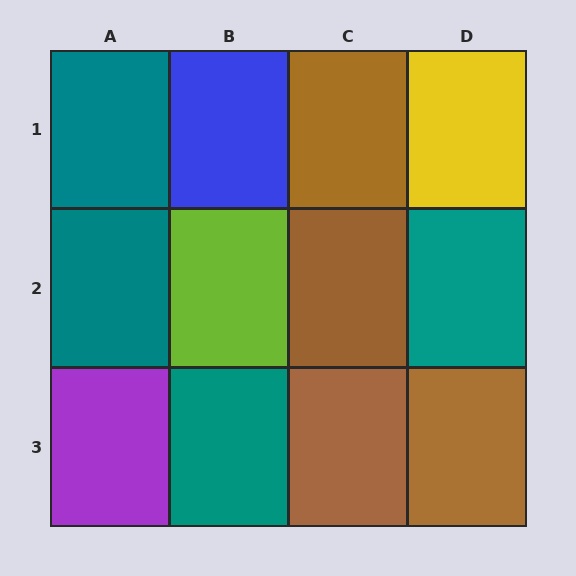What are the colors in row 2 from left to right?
Teal, lime, brown, teal.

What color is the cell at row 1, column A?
Teal.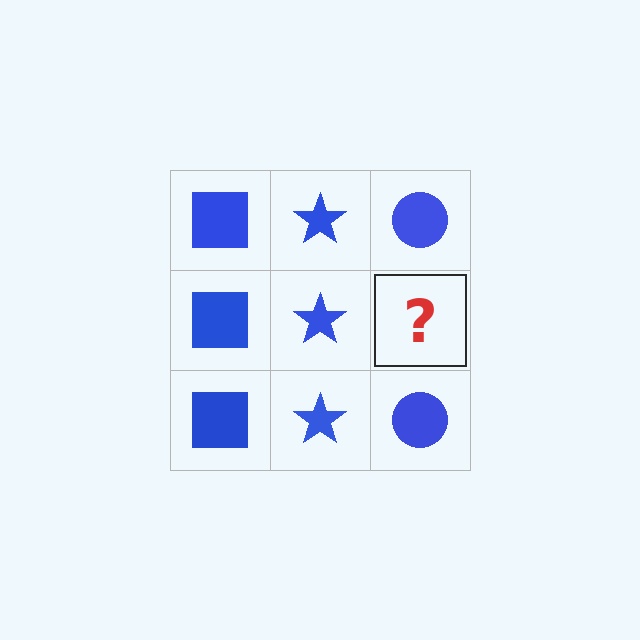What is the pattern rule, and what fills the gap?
The rule is that each column has a consistent shape. The gap should be filled with a blue circle.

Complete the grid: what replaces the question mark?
The question mark should be replaced with a blue circle.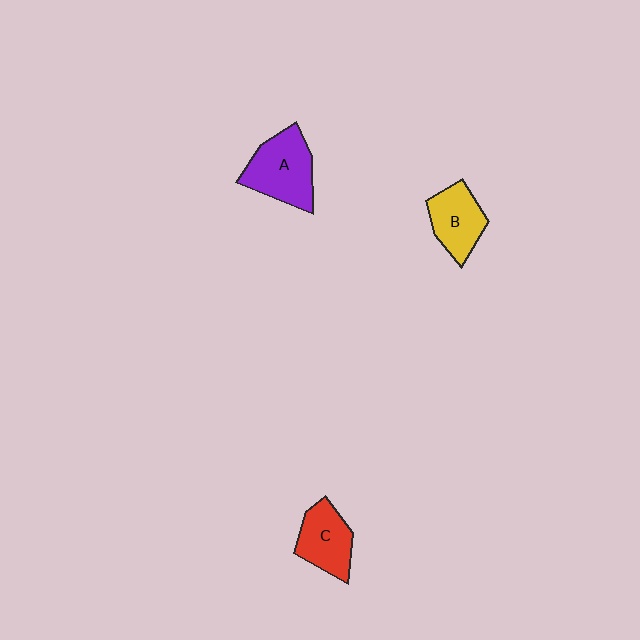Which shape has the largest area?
Shape A (purple).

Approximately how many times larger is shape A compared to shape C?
Approximately 1.3 times.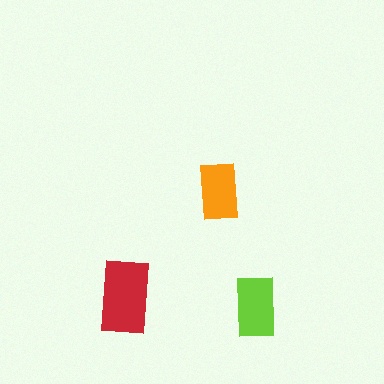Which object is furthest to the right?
The lime rectangle is rightmost.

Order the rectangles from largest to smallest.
the red one, the lime one, the orange one.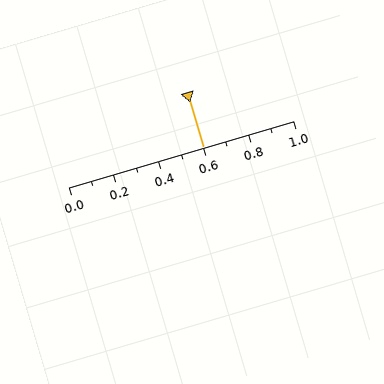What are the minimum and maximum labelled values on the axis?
The axis runs from 0.0 to 1.0.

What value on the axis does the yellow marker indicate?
The marker indicates approximately 0.6.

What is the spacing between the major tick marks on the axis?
The major ticks are spaced 0.2 apart.